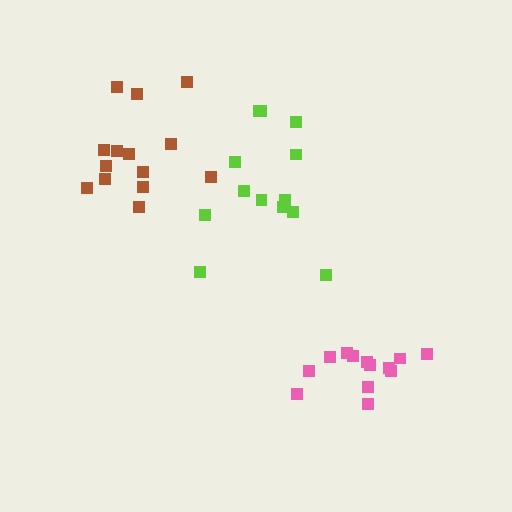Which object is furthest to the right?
The pink cluster is rightmost.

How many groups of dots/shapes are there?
There are 3 groups.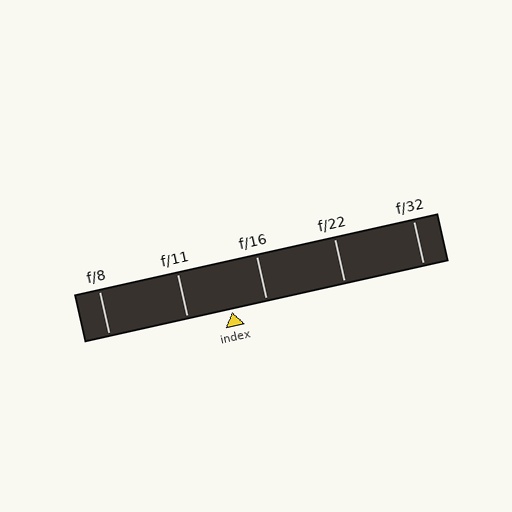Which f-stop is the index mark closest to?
The index mark is closest to f/16.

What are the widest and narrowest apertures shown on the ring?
The widest aperture shown is f/8 and the narrowest is f/32.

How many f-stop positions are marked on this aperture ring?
There are 5 f-stop positions marked.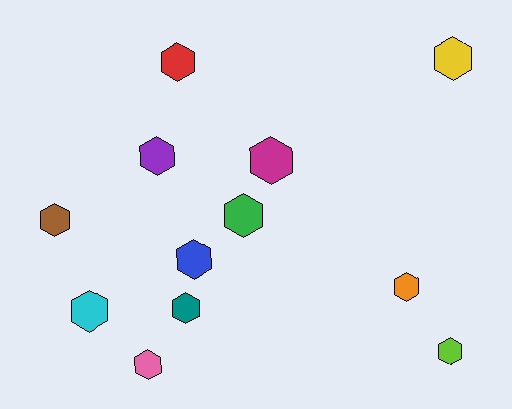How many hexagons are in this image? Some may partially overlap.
There are 12 hexagons.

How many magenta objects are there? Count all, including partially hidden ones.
There is 1 magenta object.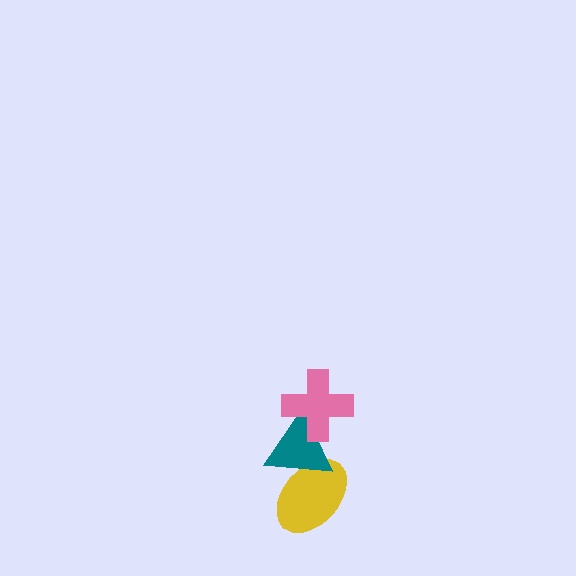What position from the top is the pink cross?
The pink cross is 1st from the top.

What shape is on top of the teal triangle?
The pink cross is on top of the teal triangle.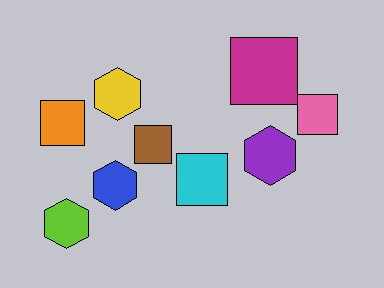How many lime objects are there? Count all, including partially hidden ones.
There is 1 lime object.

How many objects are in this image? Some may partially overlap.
There are 9 objects.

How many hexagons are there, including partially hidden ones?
There are 4 hexagons.